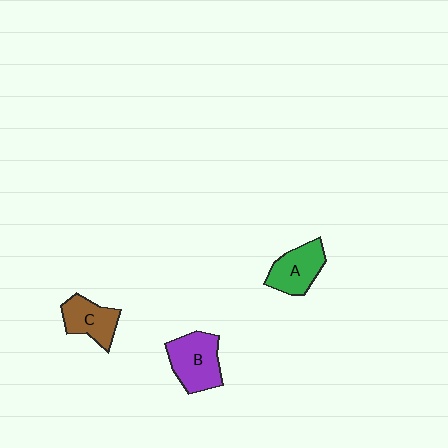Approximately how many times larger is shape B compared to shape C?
Approximately 1.3 times.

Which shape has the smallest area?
Shape C (brown).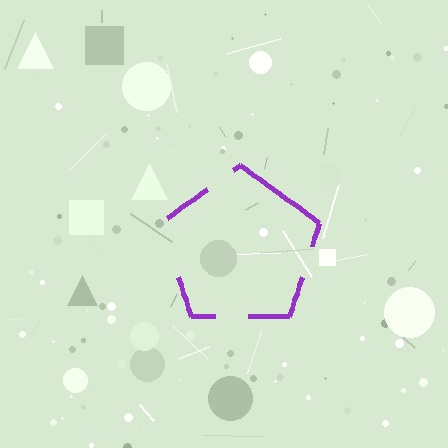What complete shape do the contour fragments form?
The contour fragments form a pentagon.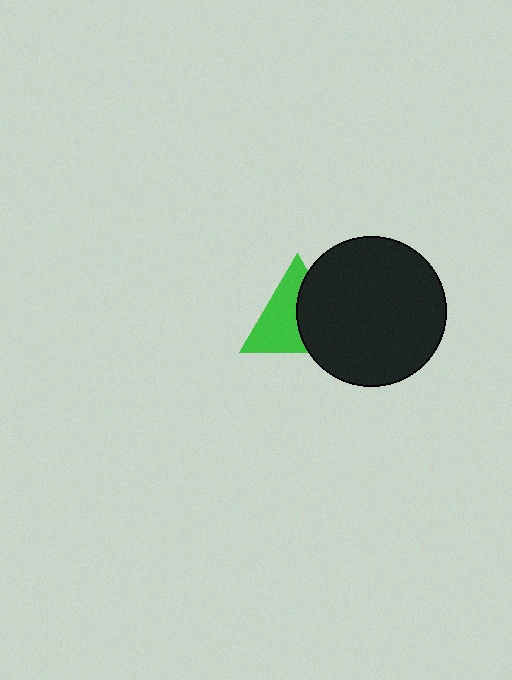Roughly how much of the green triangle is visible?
About half of it is visible (roughly 55%).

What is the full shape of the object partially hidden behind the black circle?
The partially hidden object is a green triangle.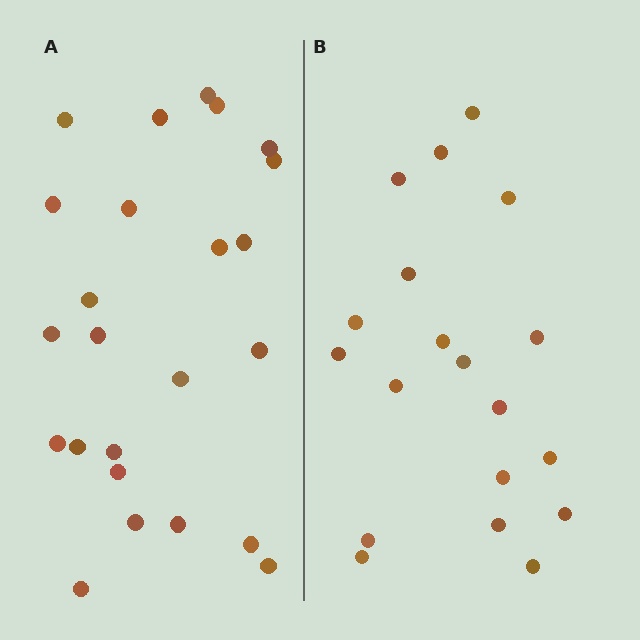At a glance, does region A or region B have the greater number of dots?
Region A (the left region) has more dots.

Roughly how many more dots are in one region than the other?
Region A has about 5 more dots than region B.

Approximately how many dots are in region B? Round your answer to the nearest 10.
About 20 dots. (The exact count is 19, which rounds to 20.)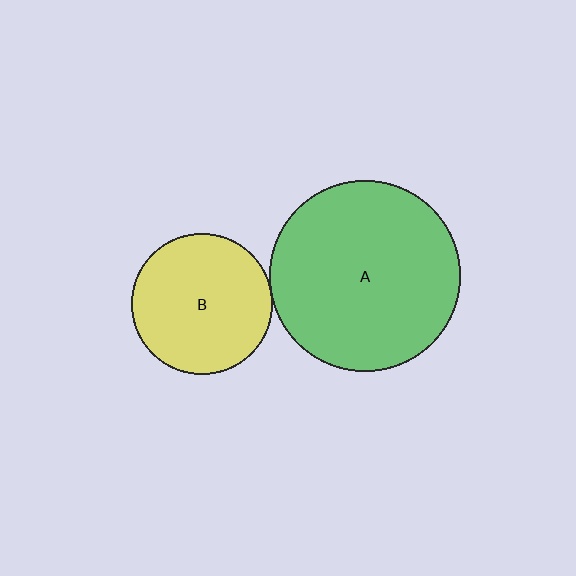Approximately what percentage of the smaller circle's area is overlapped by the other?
Approximately 5%.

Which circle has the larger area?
Circle A (green).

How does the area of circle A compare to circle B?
Approximately 1.8 times.